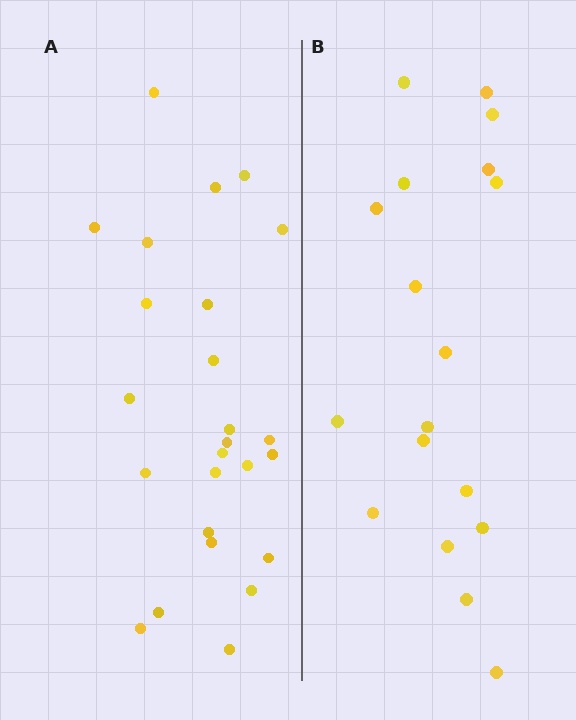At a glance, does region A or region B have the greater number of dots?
Region A (the left region) has more dots.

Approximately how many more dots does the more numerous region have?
Region A has roughly 8 or so more dots than region B.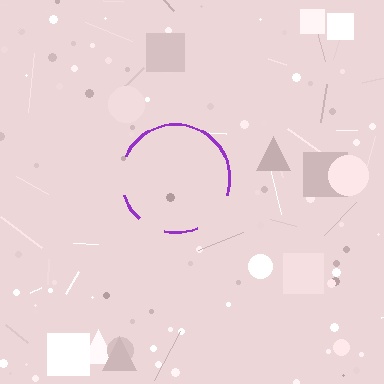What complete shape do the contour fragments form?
The contour fragments form a circle.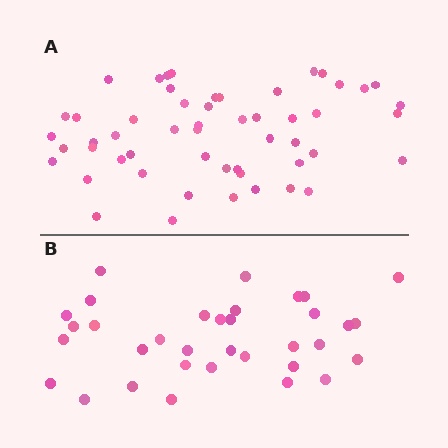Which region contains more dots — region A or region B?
Region A (the top region) has more dots.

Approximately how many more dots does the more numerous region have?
Region A has approximately 20 more dots than region B.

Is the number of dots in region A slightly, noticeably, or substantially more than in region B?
Region A has substantially more. The ratio is roughly 1.6 to 1.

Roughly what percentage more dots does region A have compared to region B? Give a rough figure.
About 55% more.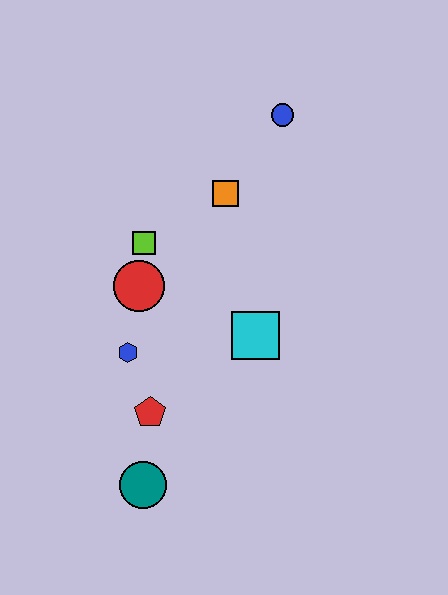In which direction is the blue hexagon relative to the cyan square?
The blue hexagon is to the left of the cyan square.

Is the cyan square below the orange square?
Yes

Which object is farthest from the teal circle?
The blue circle is farthest from the teal circle.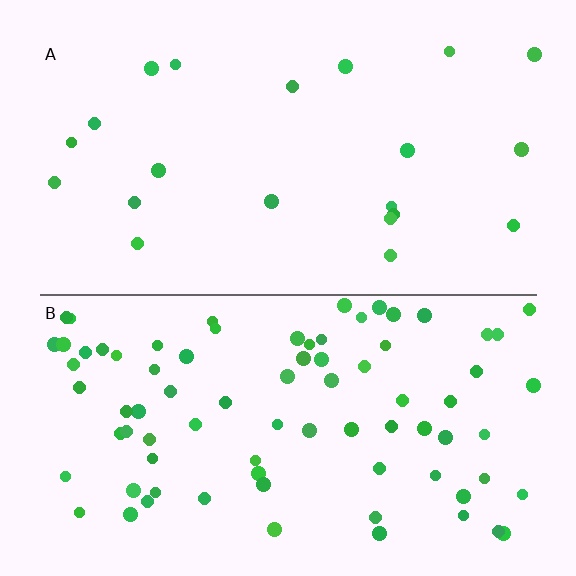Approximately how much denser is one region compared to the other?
Approximately 3.8× — region B over region A.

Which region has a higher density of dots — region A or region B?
B (the bottom).